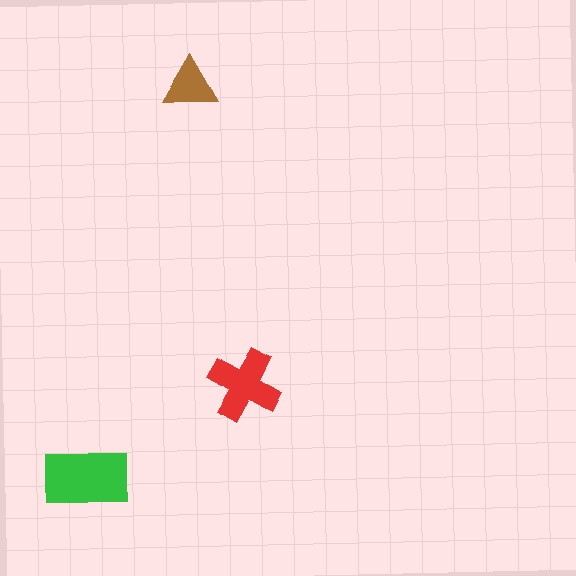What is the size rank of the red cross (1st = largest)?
2nd.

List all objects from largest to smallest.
The green rectangle, the red cross, the brown triangle.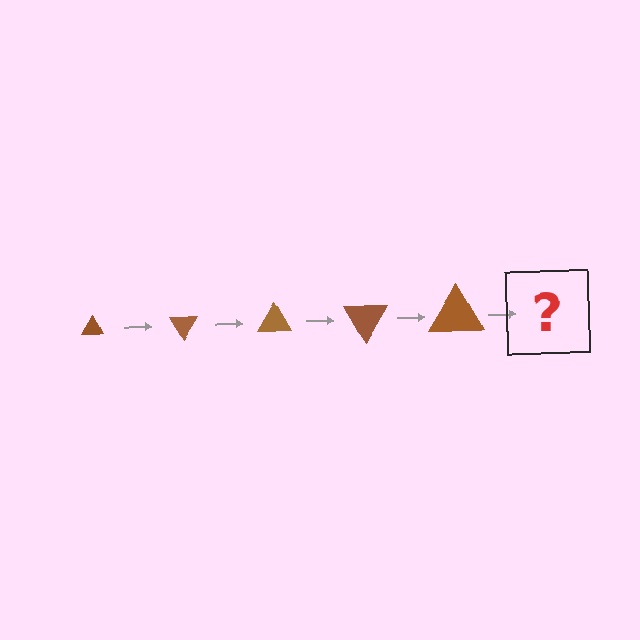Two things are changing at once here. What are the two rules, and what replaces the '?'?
The two rules are that the triangle grows larger each step and it rotates 60 degrees each step. The '?' should be a triangle, larger than the previous one and rotated 300 degrees from the start.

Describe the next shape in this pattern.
It should be a triangle, larger than the previous one and rotated 300 degrees from the start.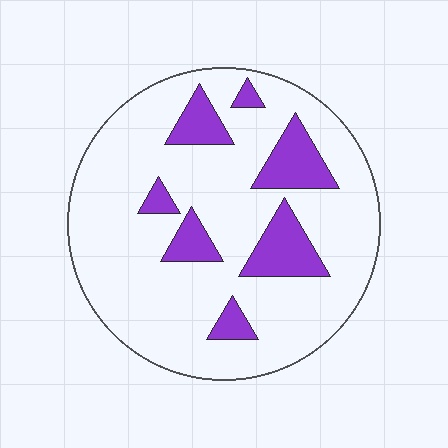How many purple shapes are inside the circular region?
7.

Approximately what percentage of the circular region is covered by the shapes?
Approximately 20%.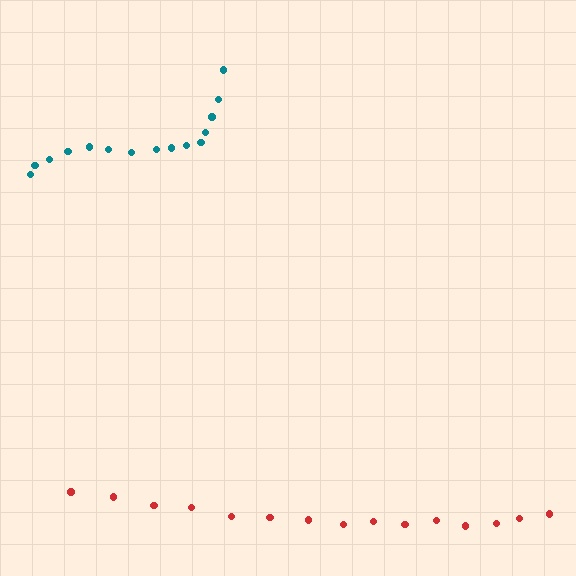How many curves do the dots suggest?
There are 2 distinct paths.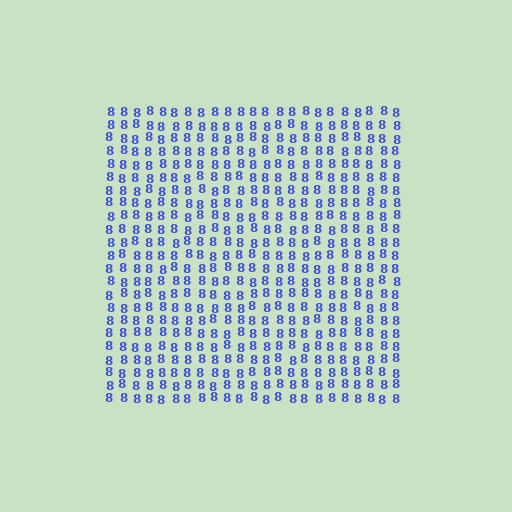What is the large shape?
The large shape is a square.